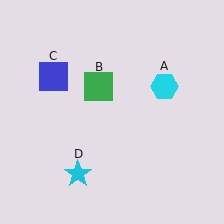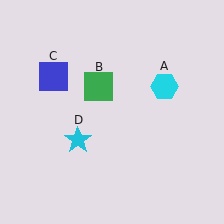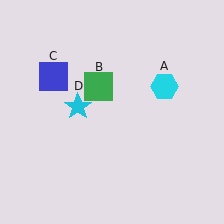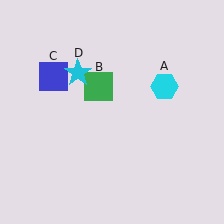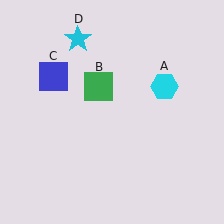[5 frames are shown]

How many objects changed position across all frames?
1 object changed position: cyan star (object D).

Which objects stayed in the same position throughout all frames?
Cyan hexagon (object A) and green square (object B) and blue square (object C) remained stationary.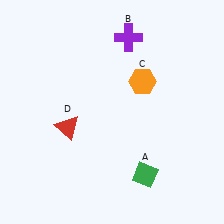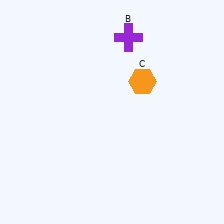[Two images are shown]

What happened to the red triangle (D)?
The red triangle (D) was removed in Image 2. It was in the bottom-left area of Image 1.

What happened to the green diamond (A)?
The green diamond (A) was removed in Image 2. It was in the bottom-right area of Image 1.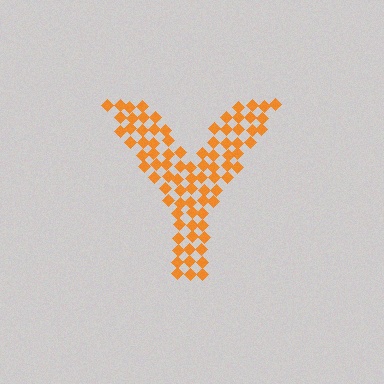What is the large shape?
The large shape is the letter Y.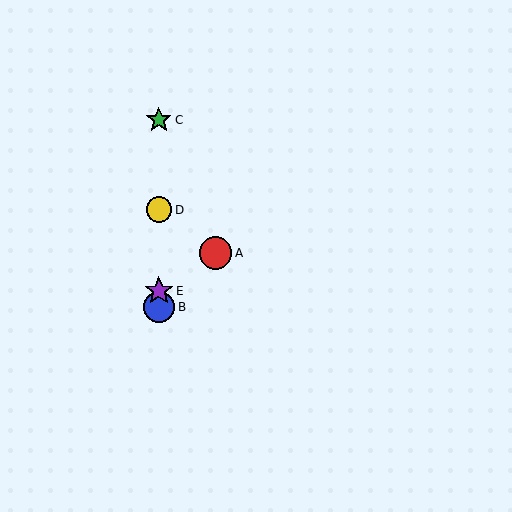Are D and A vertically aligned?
No, D is at x≈159 and A is at x≈216.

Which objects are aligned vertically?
Objects B, C, D, E are aligned vertically.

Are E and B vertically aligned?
Yes, both are at x≈159.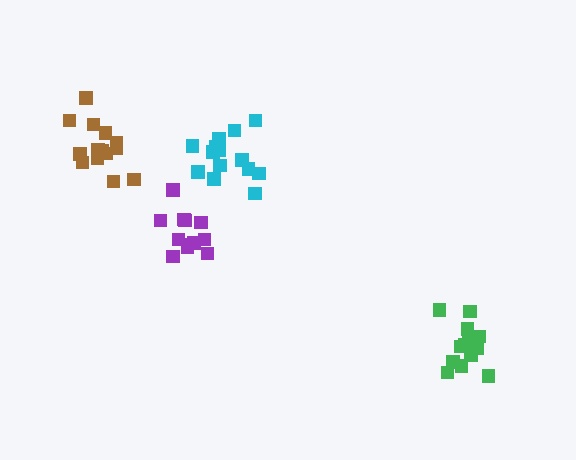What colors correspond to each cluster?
The clusters are colored: cyan, brown, purple, green.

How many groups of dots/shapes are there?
There are 4 groups.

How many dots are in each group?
Group 1: 14 dots, Group 2: 14 dots, Group 3: 12 dots, Group 4: 14 dots (54 total).